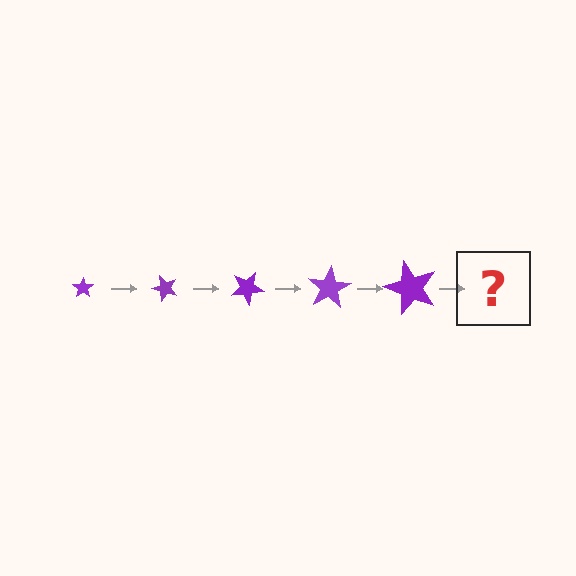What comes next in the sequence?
The next element should be a star, larger than the previous one and rotated 250 degrees from the start.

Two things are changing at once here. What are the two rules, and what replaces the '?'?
The two rules are that the star grows larger each step and it rotates 50 degrees each step. The '?' should be a star, larger than the previous one and rotated 250 degrees from the start.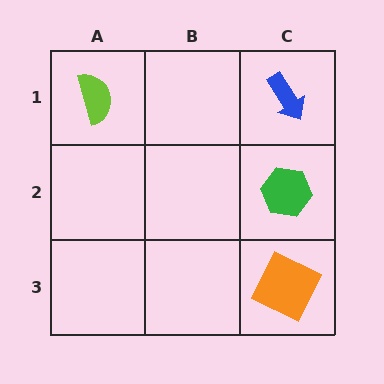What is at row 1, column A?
A lime semicircle.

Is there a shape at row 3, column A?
No, that cell is empty.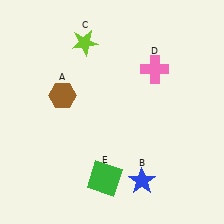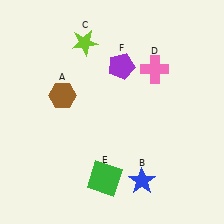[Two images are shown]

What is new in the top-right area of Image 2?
A purple pentagon (F) was added in the top-right area of Image 2.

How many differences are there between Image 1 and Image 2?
There is 1 difference between the two images.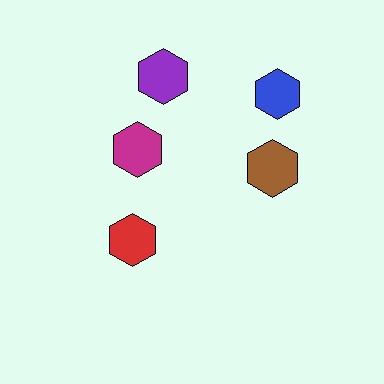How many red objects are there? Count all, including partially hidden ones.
There is 1 red object.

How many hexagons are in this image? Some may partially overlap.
There are 5 hexagons.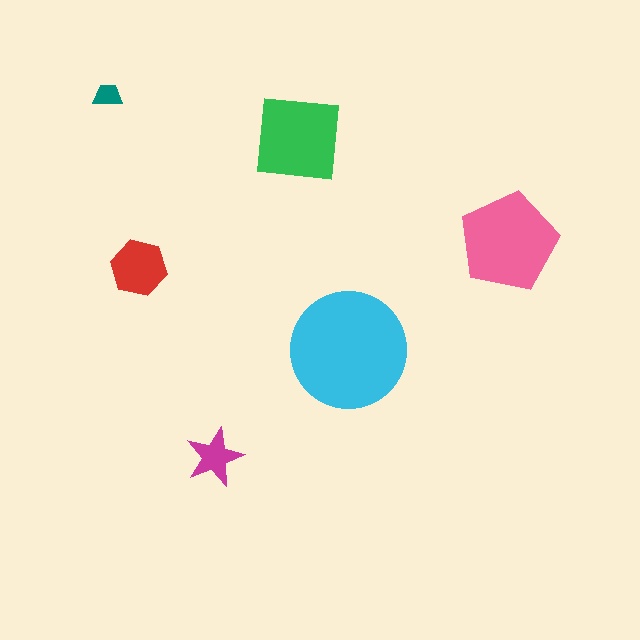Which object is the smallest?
The teal trapezoid.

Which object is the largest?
The cyan circle.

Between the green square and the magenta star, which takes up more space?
The green square.